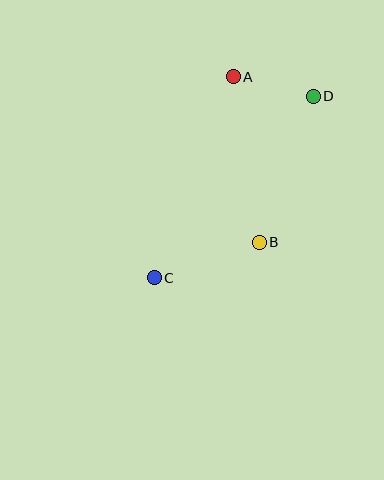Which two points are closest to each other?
Points A and D are closest to each other.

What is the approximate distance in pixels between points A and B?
The distance between A and B is approximately 167 pixels.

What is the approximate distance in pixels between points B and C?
The distance between B and C is approximately 111 pixels.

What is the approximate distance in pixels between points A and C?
The distance between A and C is approximately 216 pixels.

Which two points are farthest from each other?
Points C and D are farthest from each other.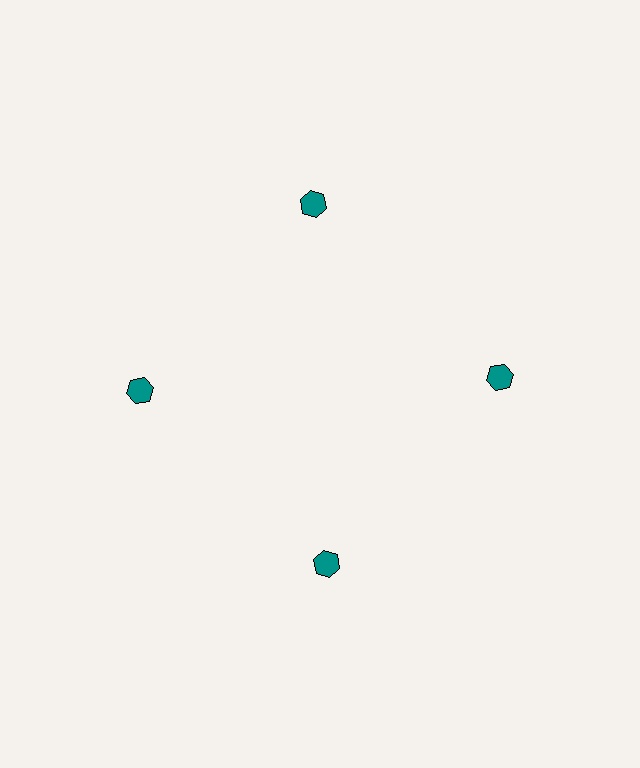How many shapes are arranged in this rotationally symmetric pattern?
There are 4 shapes, arranged in 4 groups of 1.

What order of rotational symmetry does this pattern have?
This pattern has 4-fold rotational symmetry.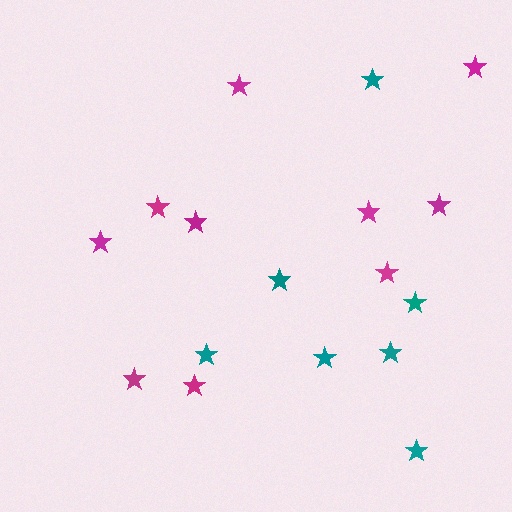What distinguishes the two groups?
There are 2 groups: one group of magenta stars (10) and one group of teal stars (7).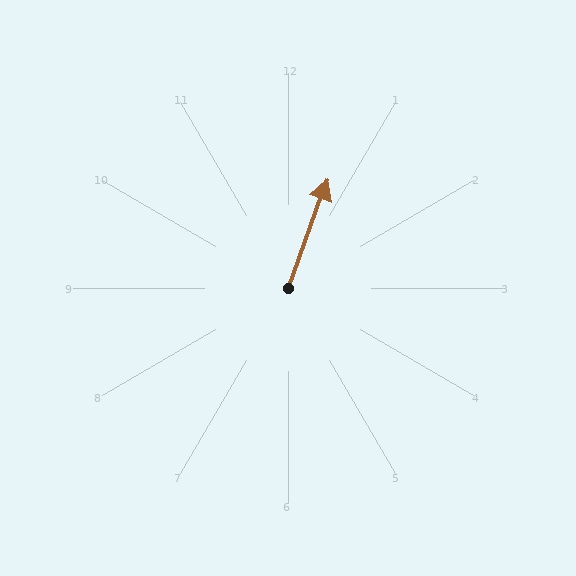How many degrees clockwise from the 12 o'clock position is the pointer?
Approximately 20 degrees.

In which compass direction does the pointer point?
North.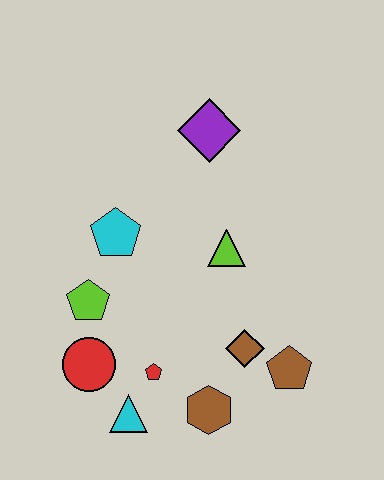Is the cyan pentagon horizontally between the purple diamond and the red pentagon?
No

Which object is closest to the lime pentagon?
The red circle is closest to the lime pentagon.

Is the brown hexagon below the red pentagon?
Yes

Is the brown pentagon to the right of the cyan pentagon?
Yes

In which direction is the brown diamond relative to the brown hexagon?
The brown diamond is above the brown hexagon.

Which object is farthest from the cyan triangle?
The purple diamond is farthest from the cyan triangle.